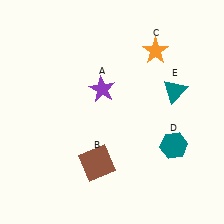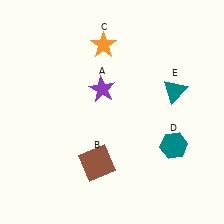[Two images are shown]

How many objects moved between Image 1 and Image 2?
1 object moved between the two images.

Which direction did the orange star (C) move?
The orange star (C) moved left.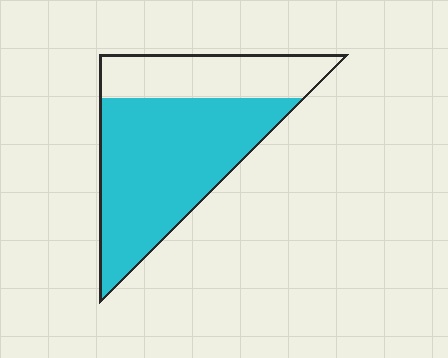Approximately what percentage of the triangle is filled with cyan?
Approximately 70%.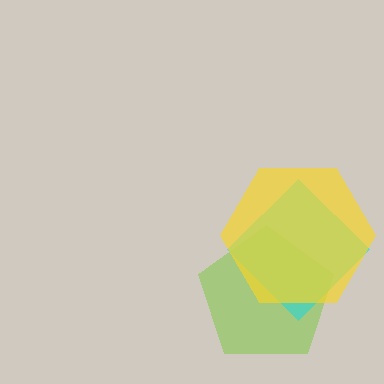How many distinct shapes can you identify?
There are 3 distinct shapes: a lime pentagon, a cyan diamond, a yellow hexagon.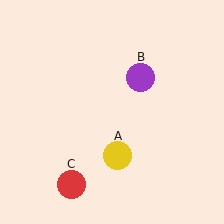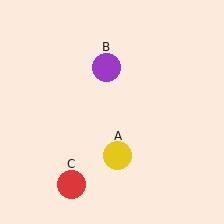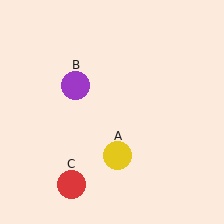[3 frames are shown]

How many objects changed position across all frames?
1 object changed position: purple circle (object B).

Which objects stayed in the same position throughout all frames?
Yellow circle (object A) and red circle (object C) remained stationary.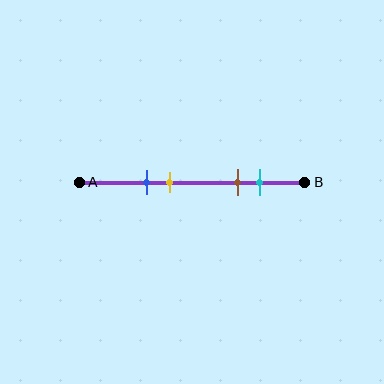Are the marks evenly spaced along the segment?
No, the marks are not evenly spaced.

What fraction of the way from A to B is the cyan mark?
The cyan mark is approximately 80% (0.8) of the way from A to B.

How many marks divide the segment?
There are 4 marks dividing the segment.